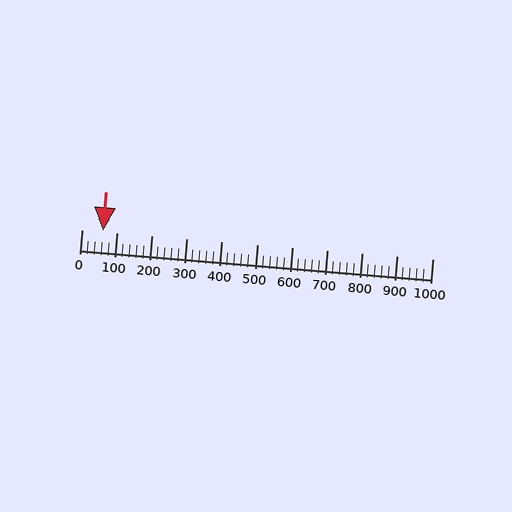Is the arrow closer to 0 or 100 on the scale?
The arrow is closer to 100.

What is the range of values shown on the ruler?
The ruler shows values from 0 to 1000.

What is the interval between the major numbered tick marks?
The major tick marks are spaced 100 units apart.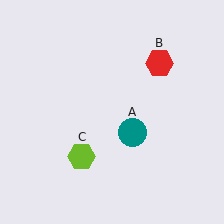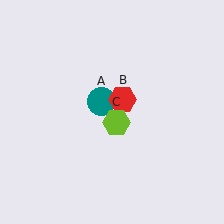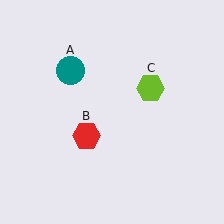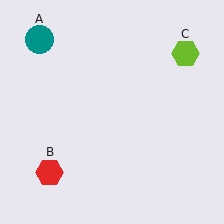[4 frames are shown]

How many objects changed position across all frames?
3 objects changed position: teal circle (object A), red hexagon (object B), lime hexagon (object C).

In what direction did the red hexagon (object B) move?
The red hexagon (object B) moved down and to the left.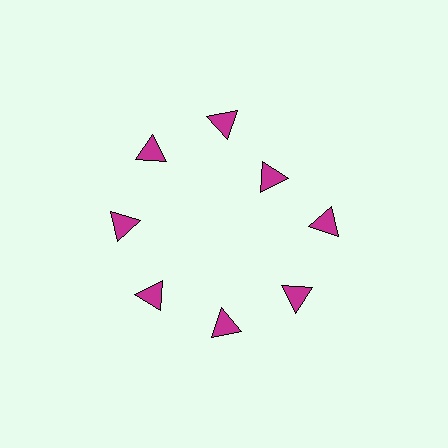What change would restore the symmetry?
The symmetry would be restored by moving it outward, back onto the ring so that all 8 triangles sit at equal angles and equal distance from the center.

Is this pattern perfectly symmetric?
No. The 8 magenta triangles are arranged in a ring, but one element near the 2 o'clock position is pulled inward toward the center, breaking the 8-fold rotational symmetry.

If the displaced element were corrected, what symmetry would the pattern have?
It would have 8-fold rotational symmetry — the pattern would map onto itself every 45 degrees.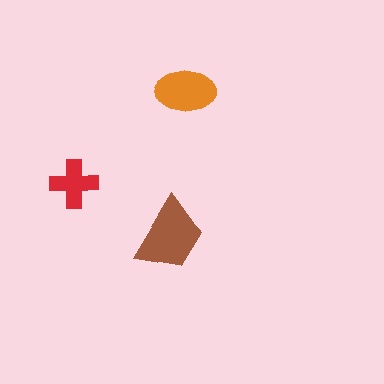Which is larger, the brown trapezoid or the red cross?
The brown trapezoid.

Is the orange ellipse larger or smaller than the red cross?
Larger.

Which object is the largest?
The brown trapezoid.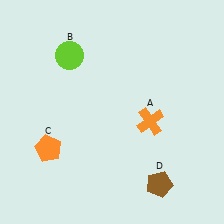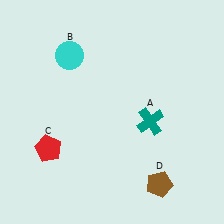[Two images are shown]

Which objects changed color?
A changed from orange to teal. B changed from lime to cyan. C changed from orange to red.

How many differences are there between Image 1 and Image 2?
There are 3 differences between the two images.